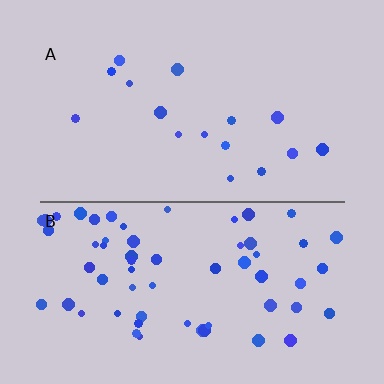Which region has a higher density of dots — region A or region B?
B (the bottom).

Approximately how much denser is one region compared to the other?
Approximately 3.9× — region B over region A.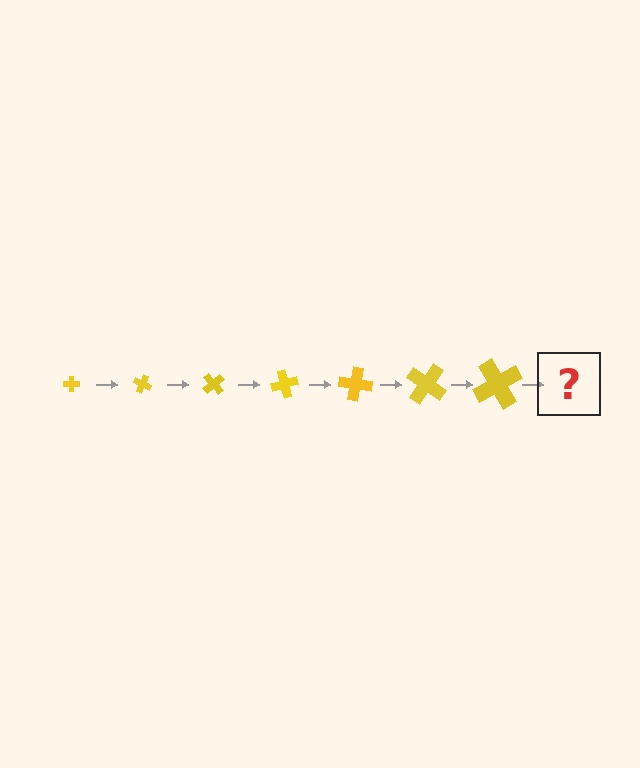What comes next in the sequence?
The next element should be a cross, larger than the previous one and rotated 175 degrees from the start.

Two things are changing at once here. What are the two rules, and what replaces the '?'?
The two rules are that the cross grows larger each step and it rotates 25 degrees each step. The '?' should be a cross, larger than the previous one and rotated 175 degrees from the start.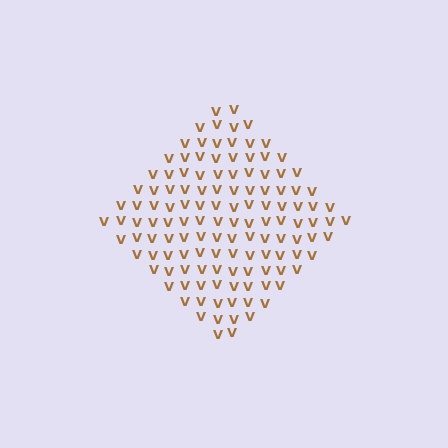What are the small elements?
The small elements are letter V's.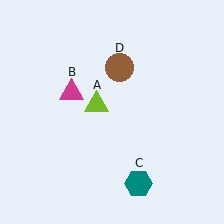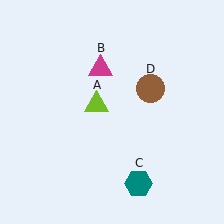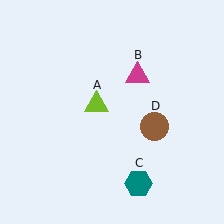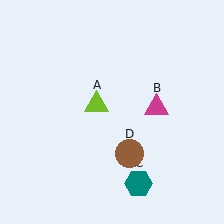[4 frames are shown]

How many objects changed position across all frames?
2 objects changed position: magenta triangle (object B), brown circle (object D).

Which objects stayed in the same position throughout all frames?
Lime triangle (object A) and teal hexagon (object C) remained stationary.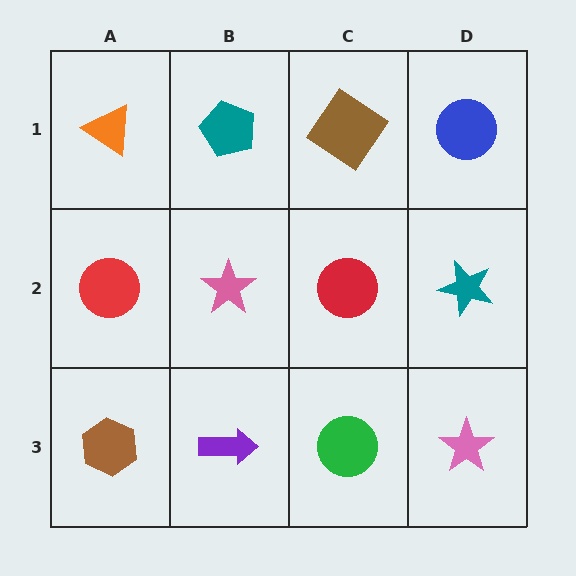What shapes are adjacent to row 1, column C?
A red circle (row 2, column C), a teal pentagon (row 1, column B), a blue circle (row 1, column D).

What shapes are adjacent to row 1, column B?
A pink star (row 2, column B), an orange triangle (row 1, column A), a brown diamond (row 1, column C).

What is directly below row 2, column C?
A green circle.